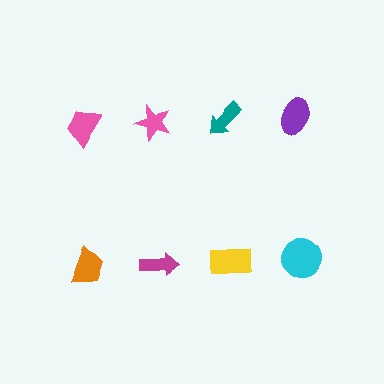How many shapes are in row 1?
4 shapes.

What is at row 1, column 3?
A teal arrow.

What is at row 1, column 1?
A pink trapezoid.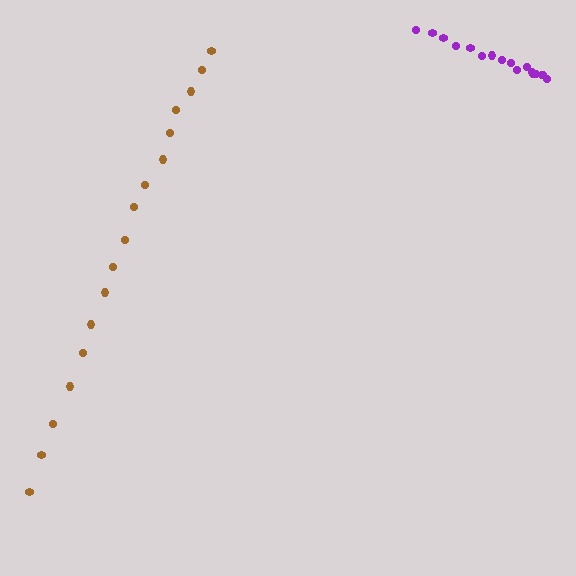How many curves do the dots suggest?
There are 2 distinct paths.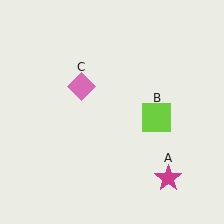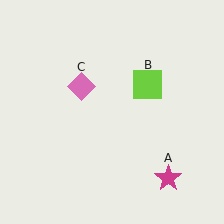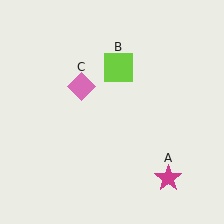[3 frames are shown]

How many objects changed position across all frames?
1 object changed position: lime square (object B).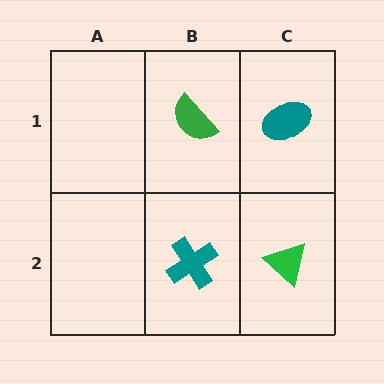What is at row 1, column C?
A teal ellipse.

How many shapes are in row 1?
2 shapes.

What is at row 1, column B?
A green semicircle.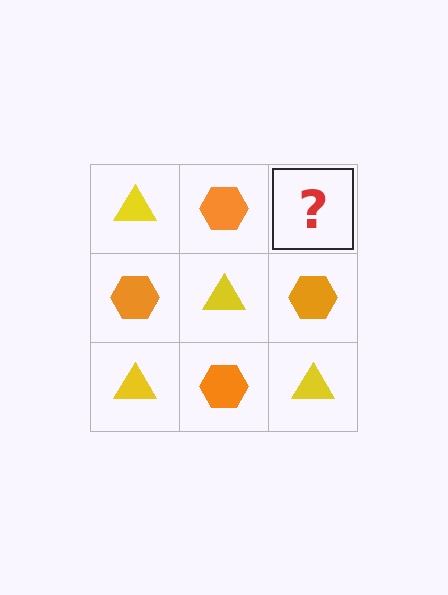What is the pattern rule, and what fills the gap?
The rule is that it alternates yellow triangle and orange hexagon in a checkerboard pattern. The gap should be filled with a yellow triangle.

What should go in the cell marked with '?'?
The missing cell should contain a yellow triangle.